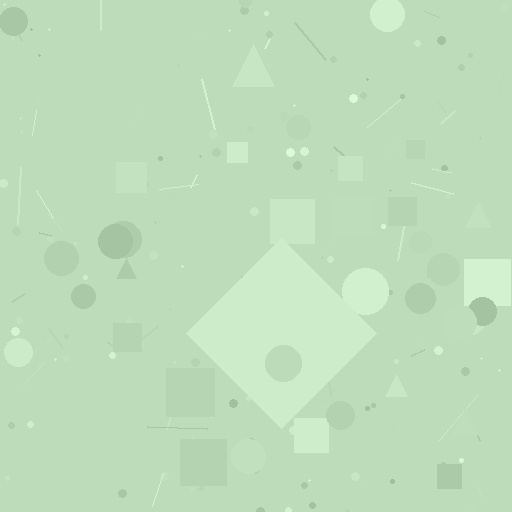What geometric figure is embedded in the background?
A diamond is embedded in the background.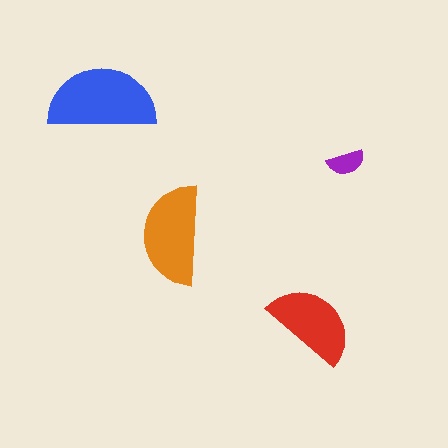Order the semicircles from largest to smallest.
the blue one, the orange one, the red one, the purple one.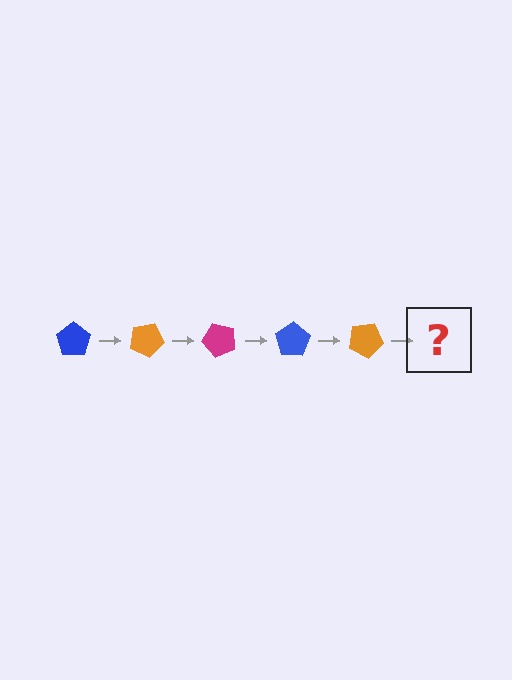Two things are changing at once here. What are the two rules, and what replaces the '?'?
The two rules are that it rotates 25 degrees each step and the color cycles through blue, orange, and magenta. The '?' should be a magenta pentagon, rotated 125 degrees from the start.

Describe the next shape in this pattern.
It should be a magenta pentagon, rotated 125 degrees from the start.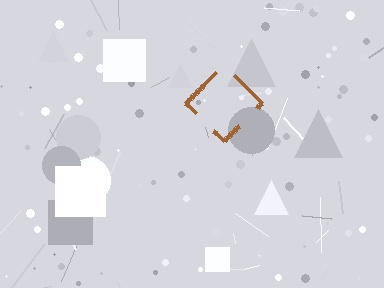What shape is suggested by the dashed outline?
The dashed outline suggests a diamond.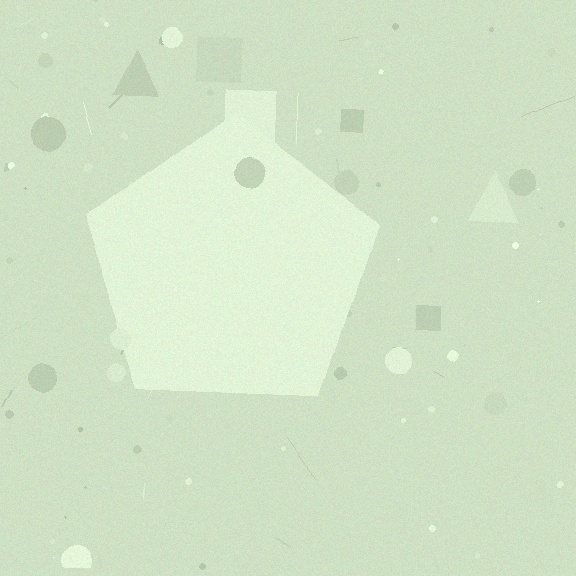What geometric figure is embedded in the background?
A pentagon is embedded in the background.